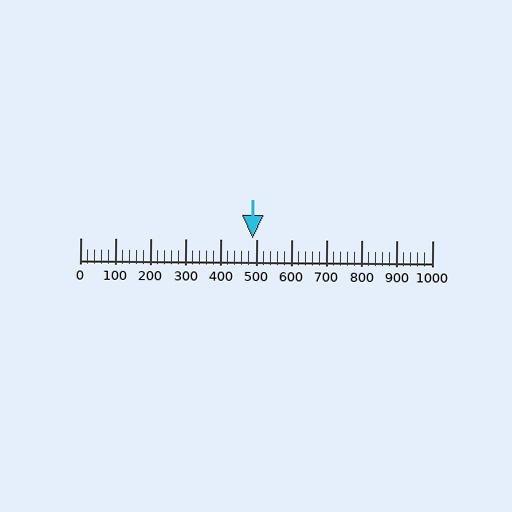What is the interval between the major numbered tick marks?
The major tick marks are spaced 100 units apart.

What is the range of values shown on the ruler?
The ruler shows values from 0 to 1000.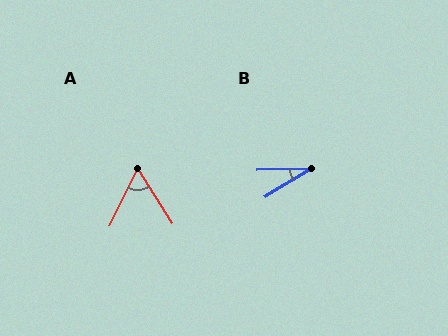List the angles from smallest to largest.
B (30°), A (59°).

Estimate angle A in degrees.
Approximately 59 degrees.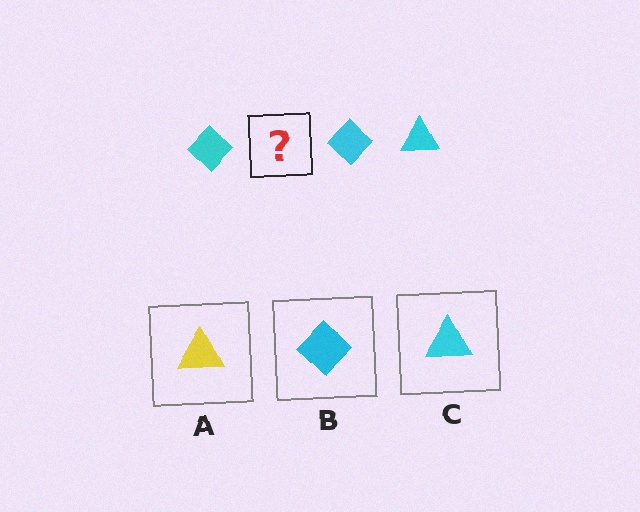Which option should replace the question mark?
Option C.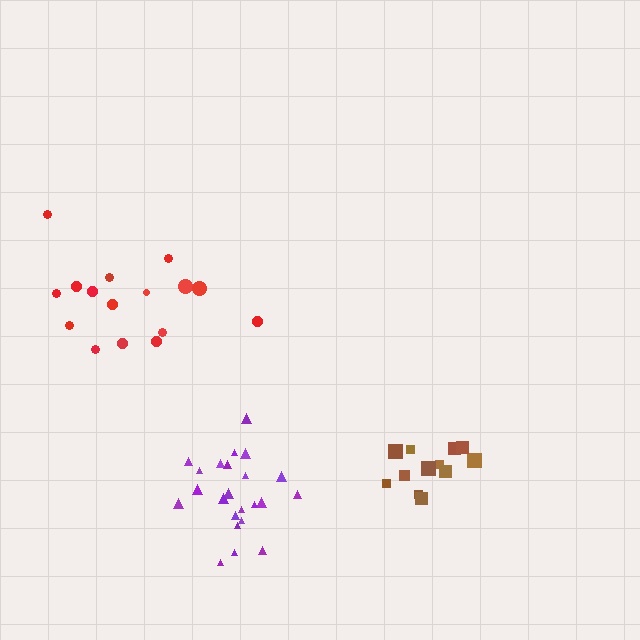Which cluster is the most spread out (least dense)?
Red.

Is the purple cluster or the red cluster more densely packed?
Purple.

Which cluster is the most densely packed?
Brown.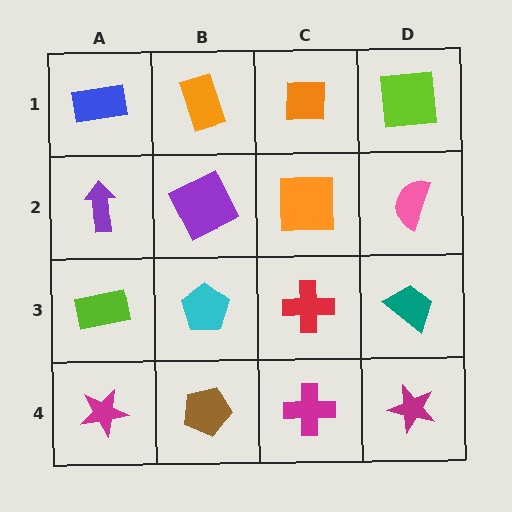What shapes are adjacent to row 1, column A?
A purple arrow (row 2, column A), an orange rectangle (row 1, column B).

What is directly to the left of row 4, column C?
A brown pentagon.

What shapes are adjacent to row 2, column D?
A lime square (row 1, column D), a teal trapezoid (row 3, column D), an orange square (row 2, column C).